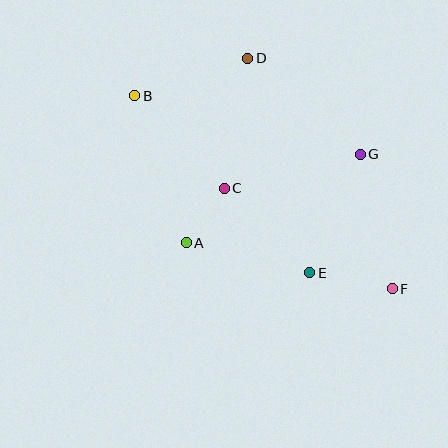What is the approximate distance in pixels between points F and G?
The distance between F and G is approximately 138 pixels.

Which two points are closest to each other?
Points A and C are closest to each other.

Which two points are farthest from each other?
Points B and F are farthest from each other.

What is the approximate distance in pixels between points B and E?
The distance between B and E is approximately 249 pixels.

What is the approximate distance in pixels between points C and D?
The distance between C and D is approximately 132 pixels.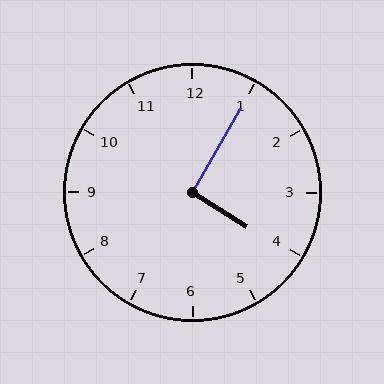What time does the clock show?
4:05.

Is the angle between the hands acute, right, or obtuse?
It is right.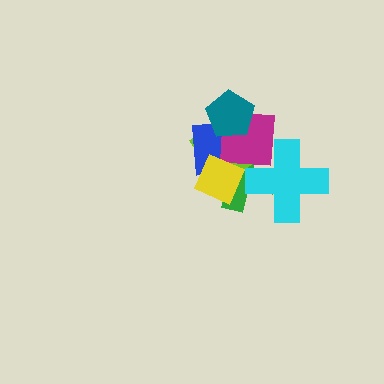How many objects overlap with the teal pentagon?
3 objects overlap with the teal pentagon.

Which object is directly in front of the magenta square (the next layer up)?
The teal pentagon is directly in front of the magenta square.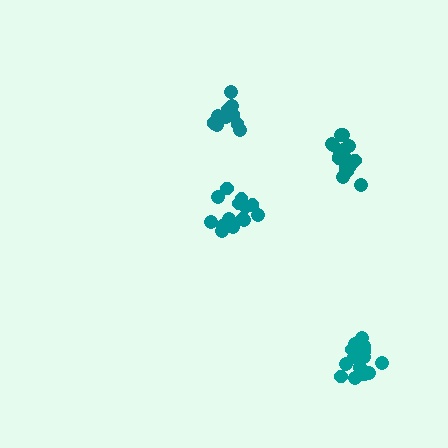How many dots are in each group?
Group 1: 17 dots, Group 2: 11 dots, Group 3: 16 dots, Group 4: 14 dots (58 total).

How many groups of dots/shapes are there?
There are 4 groups.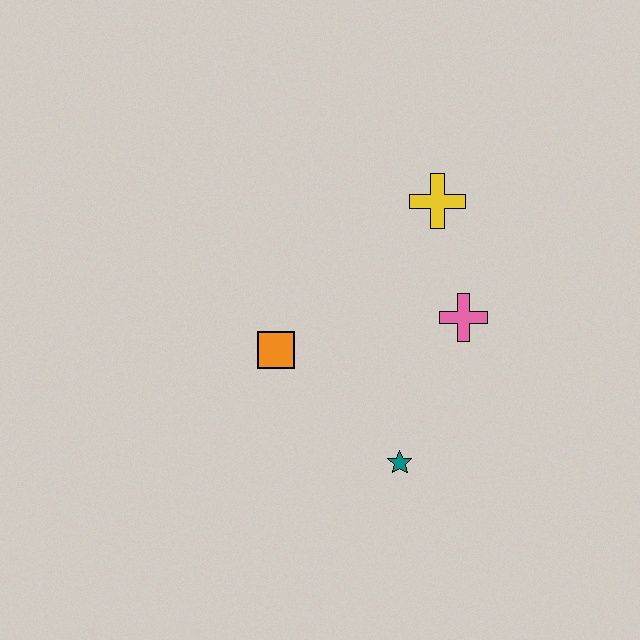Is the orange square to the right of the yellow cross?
No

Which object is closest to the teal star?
The pink cross is closest to the teal star.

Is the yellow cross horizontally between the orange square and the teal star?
No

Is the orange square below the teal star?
No